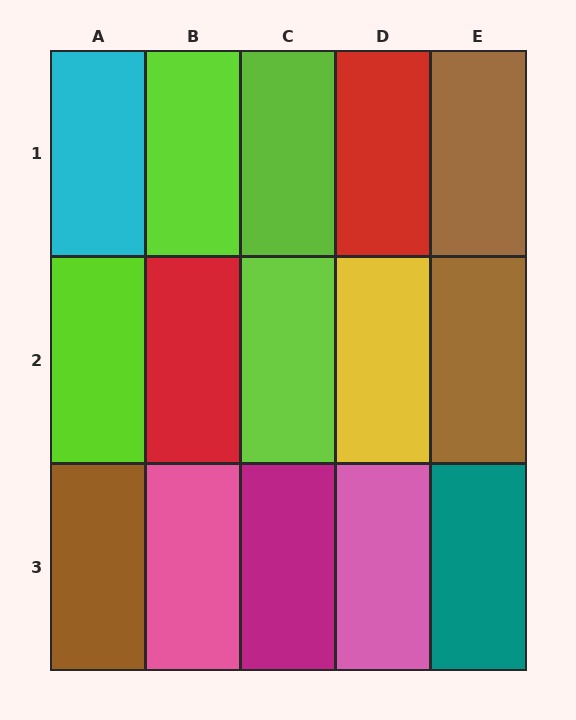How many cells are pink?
2 cells are pink.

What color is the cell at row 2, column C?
Lime.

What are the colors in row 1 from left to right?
Cyan, lime, lime, red, brown.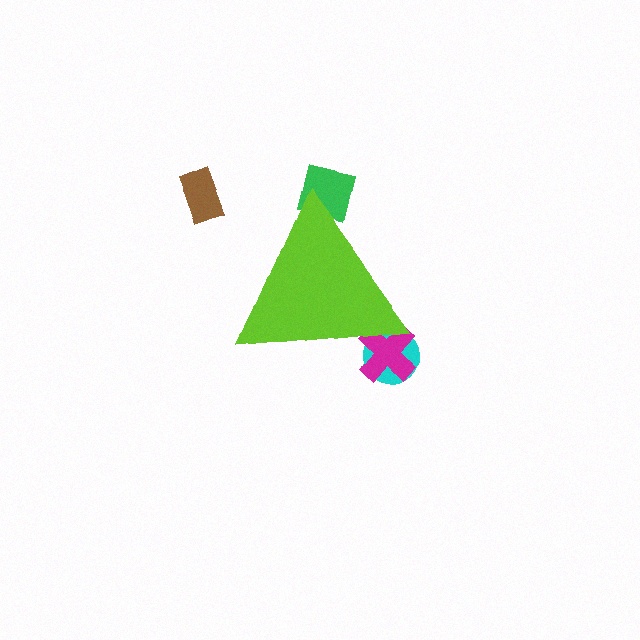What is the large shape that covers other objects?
A lime triangle.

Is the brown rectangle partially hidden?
No, the brown rectangle is fully visible.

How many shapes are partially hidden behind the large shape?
3 shapes are partially hidden.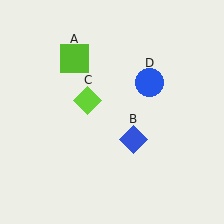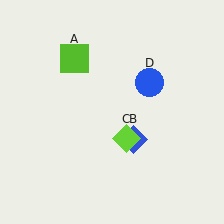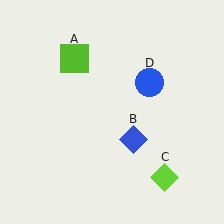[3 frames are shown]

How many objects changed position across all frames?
1 object changed position: lime diamond (object C).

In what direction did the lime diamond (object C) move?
The lime diamond (object C) moved down and to the right.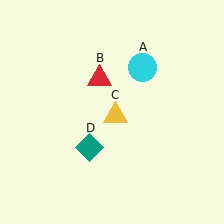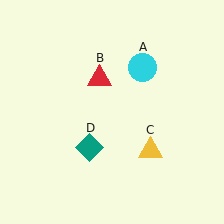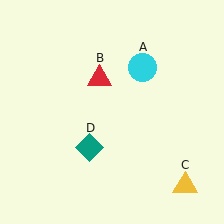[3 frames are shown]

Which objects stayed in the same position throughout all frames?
Cyan circle (object A) and red triangle (object B) and teal diamond (object D) remained stationary.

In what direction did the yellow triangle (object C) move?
The yellow triangle (object C) moved down and to the right.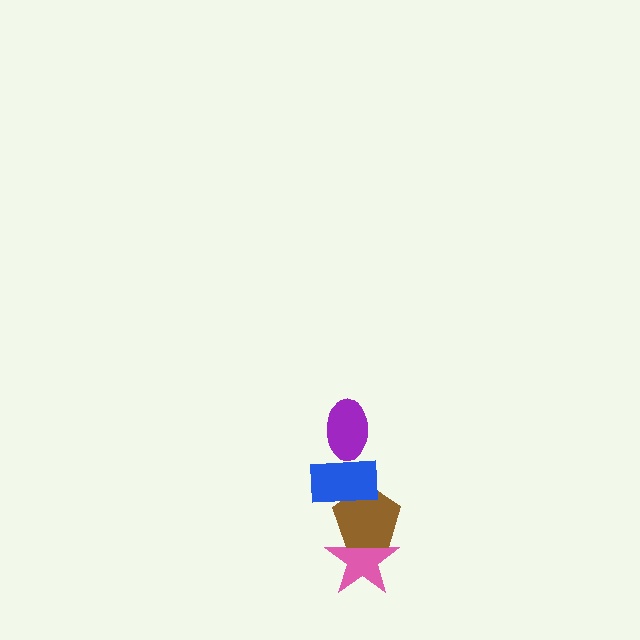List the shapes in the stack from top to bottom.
From top to bottom: the purple ellipse, the blue rectangle, the brown pentagon, the pink star.